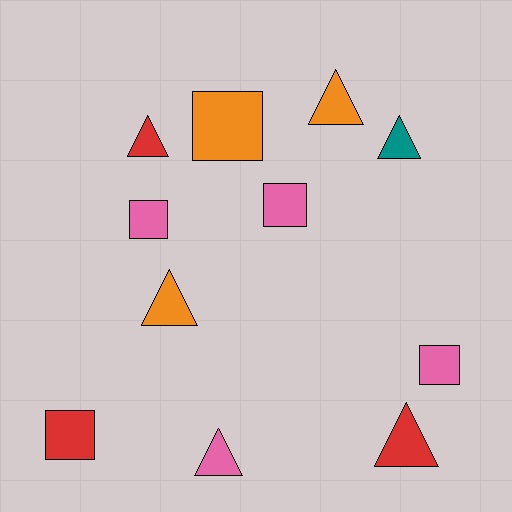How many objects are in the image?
There are 11 objects.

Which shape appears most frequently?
Triangle, with 6 objects.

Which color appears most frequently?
Pink, with 4 objects.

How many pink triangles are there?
There is 1 pink triangle.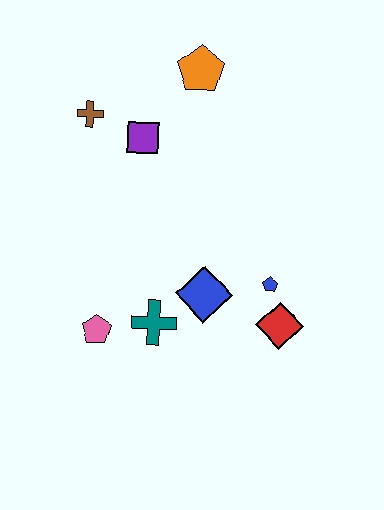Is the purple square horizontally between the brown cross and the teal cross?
Yes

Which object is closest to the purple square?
The brown cross is closest to the purple square.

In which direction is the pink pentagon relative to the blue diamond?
The pink pentagon is to the left of the blue diamond.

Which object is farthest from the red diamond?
The brown cross is farthest from the red diamond.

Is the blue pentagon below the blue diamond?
No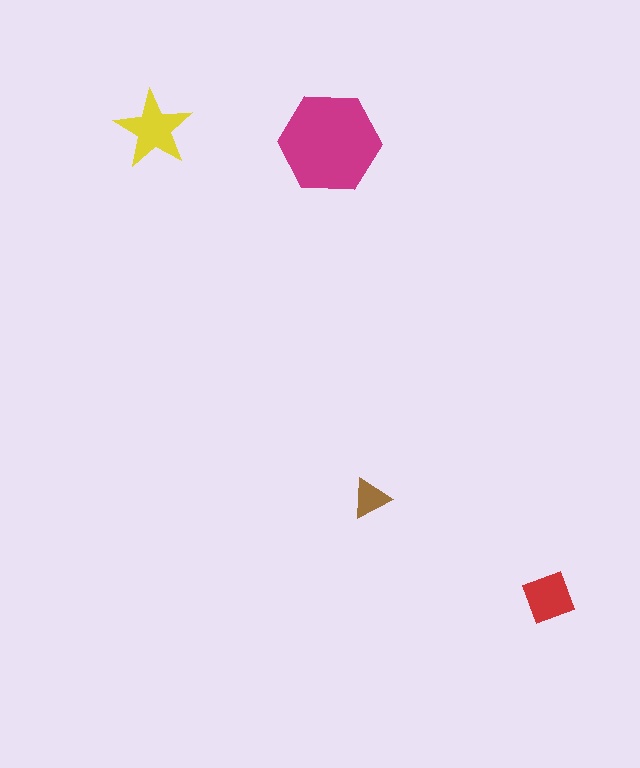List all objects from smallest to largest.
The brown triangle, the red diamond, the yellow star, the magenta hexagon.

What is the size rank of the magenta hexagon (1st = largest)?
1st.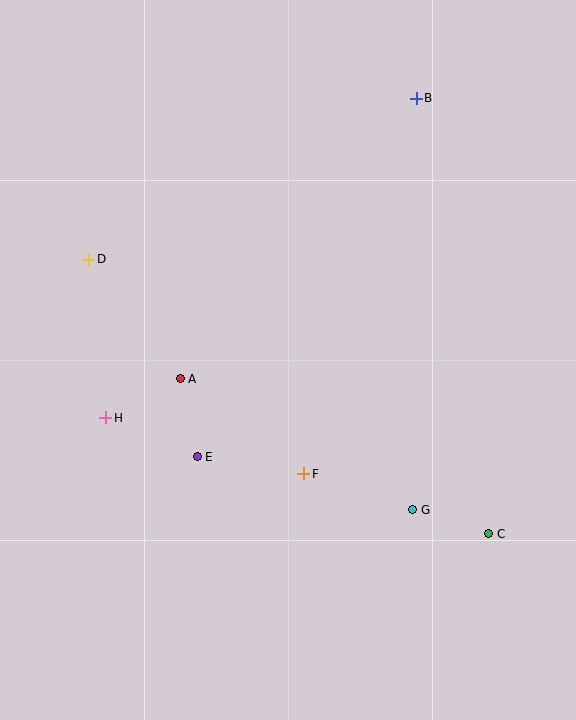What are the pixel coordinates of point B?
Point B is at (416, 98).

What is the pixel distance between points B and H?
The distance between B and H is 445 pixels.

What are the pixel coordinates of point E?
Point E is at (197, 457).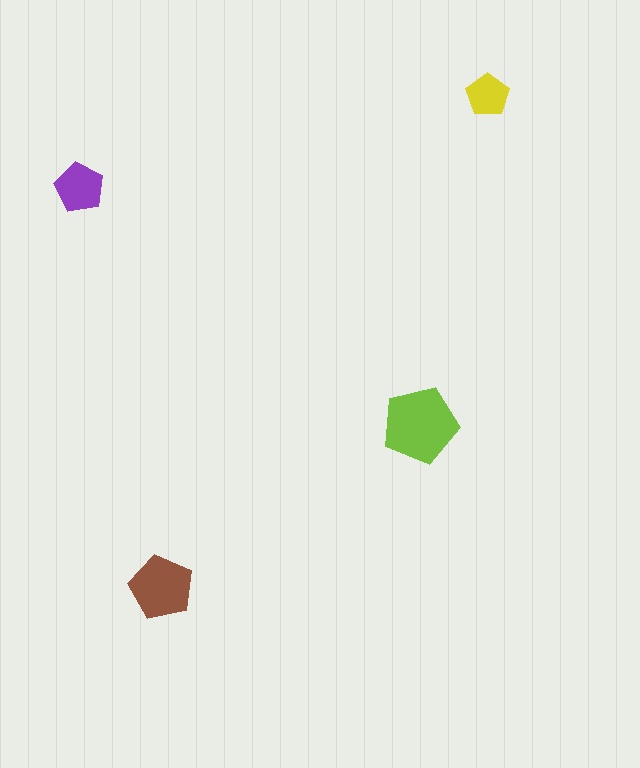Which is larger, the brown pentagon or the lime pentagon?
The lime one.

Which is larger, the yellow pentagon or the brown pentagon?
The brown one.